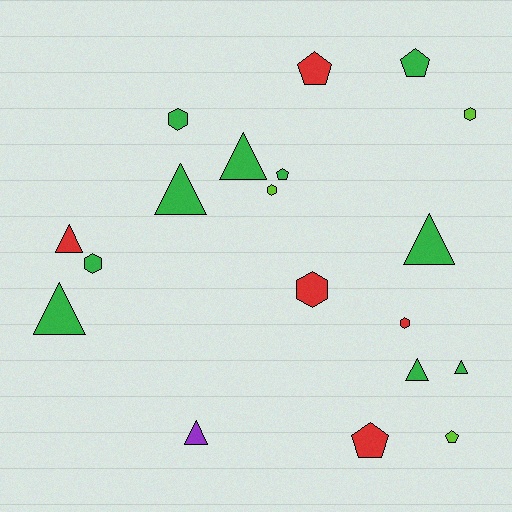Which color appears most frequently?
Green, with 10 objects.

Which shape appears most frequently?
Triangle, with 8 objects.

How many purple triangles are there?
There is 1 purple triangle.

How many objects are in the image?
There are 19 objects.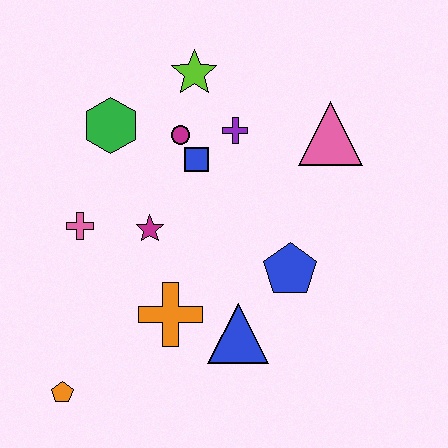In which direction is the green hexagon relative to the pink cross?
The green hexagon is above the pink cross.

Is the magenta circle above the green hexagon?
No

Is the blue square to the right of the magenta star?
Yes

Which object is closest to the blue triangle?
The orange cross is closest to the blue triangle.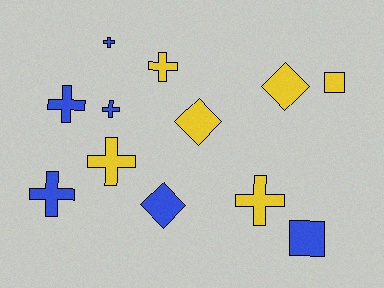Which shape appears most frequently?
Cross, with 7 objects.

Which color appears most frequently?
Yellow, with 6 objects.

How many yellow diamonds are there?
There are 2 yellow diamonds.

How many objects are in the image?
There are 12 objects.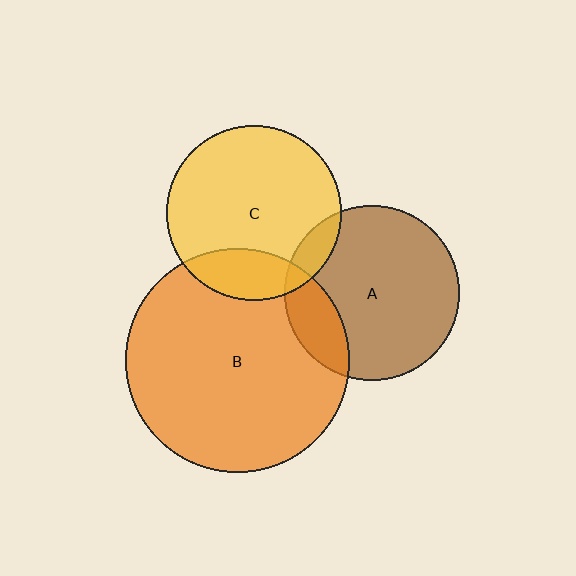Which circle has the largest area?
Circle B (orange).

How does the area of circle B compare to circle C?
Approximately 1.6 times.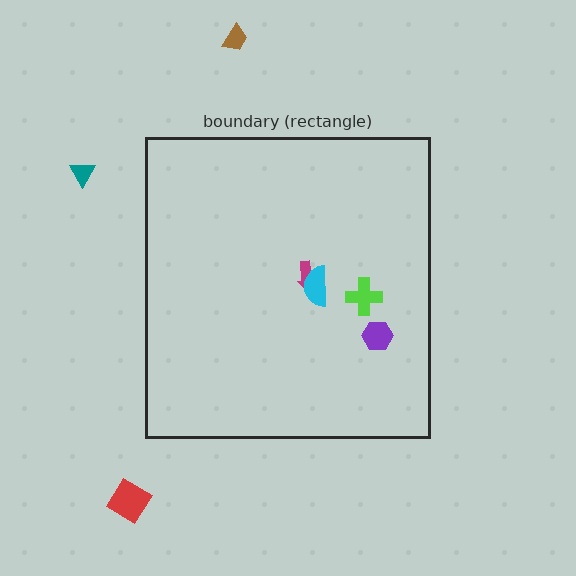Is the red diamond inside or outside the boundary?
Outside.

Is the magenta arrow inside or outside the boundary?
Inside.